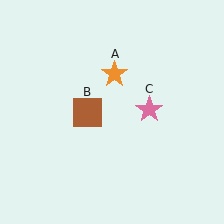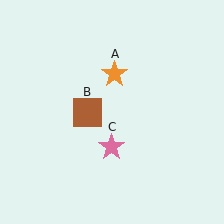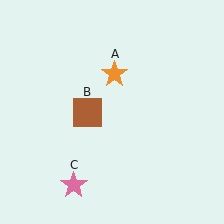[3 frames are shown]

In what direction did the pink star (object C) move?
The pink star (object C) moved down and to the left.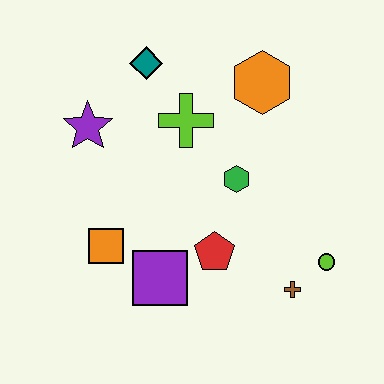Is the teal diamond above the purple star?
Yes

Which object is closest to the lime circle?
The brown cross is closest to the lime circle.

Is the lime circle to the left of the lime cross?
No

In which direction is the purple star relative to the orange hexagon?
The purple star is to the left of the orange hexagon.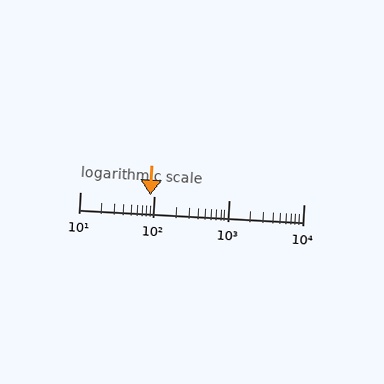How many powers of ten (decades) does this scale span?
The scale spans 3 decades, from 10 to 10000.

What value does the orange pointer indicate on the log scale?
The pointer indicates approximately 89.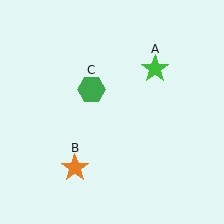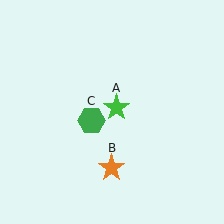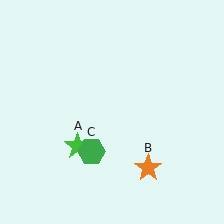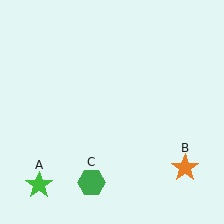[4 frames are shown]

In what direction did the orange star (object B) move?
The orange star (object B) moved right.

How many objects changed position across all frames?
3 objects changed position: green star (object A), orange star (object B), green hexagon (object C).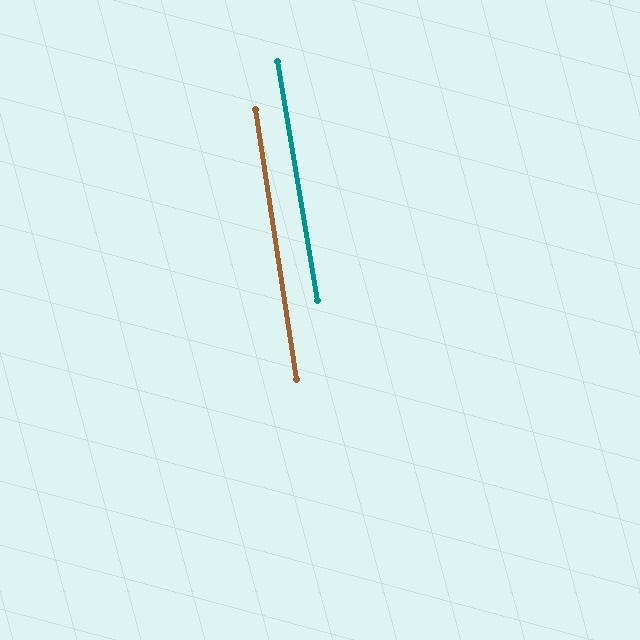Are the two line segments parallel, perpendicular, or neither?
Parallel — their directions differ by only 0.8°.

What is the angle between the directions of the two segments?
Approximately 1 degree.